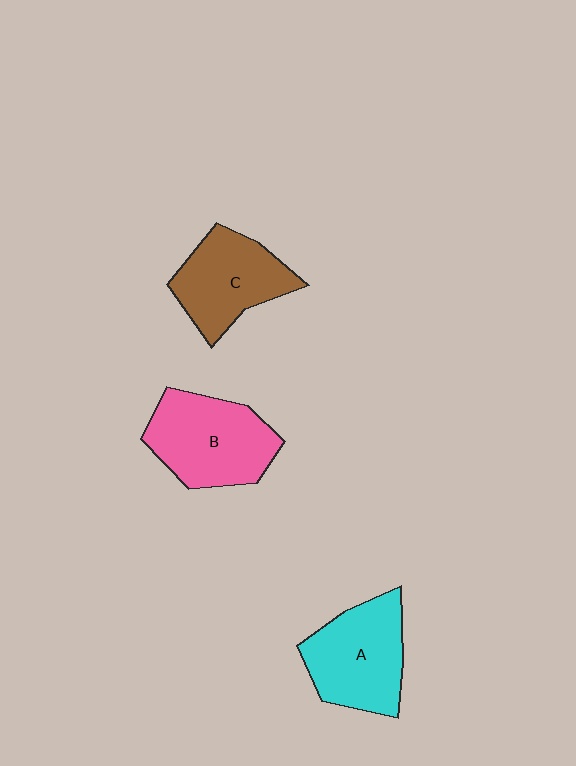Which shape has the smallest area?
Shape C (brown).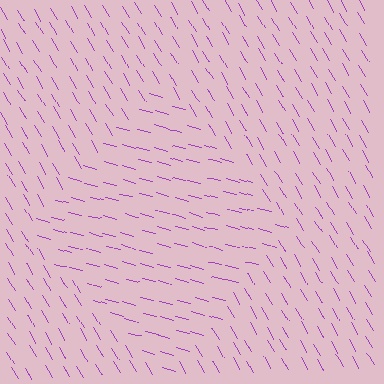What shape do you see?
I see a diamond.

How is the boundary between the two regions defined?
The boundary is defined purely by a change in line orientation (approximately 45 degrees difference). All lines are the same color and thickness.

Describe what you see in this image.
The image is filled with small purple line segments. A diamond region in the image has lines oriented differently from the surrounding lines, creating a visible texture boundary.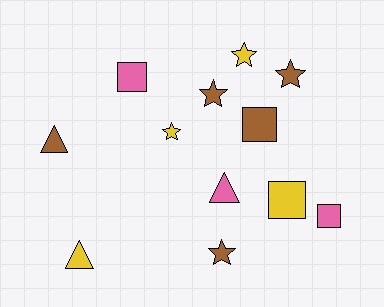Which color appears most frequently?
Brown, with 5 objects.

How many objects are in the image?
There are 12 objects.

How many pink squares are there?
There are 2 pink squares.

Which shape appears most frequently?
Star, with 5 objects.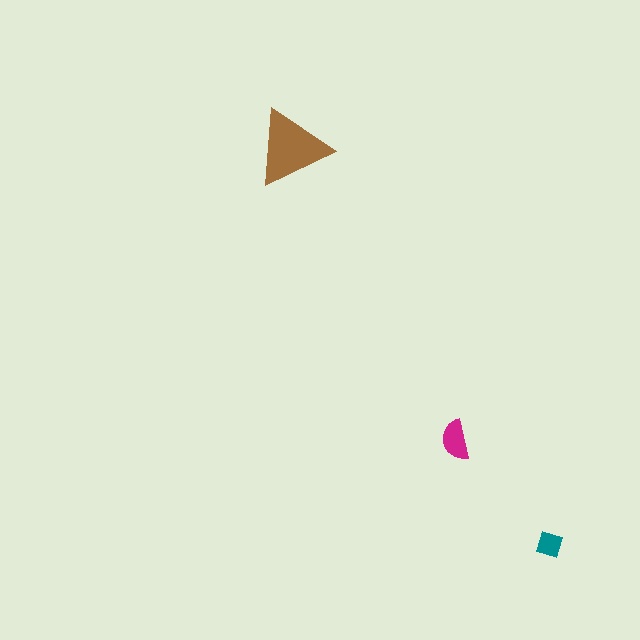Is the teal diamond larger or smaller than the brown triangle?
Smaller.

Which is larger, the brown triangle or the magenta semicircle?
The brown triangle.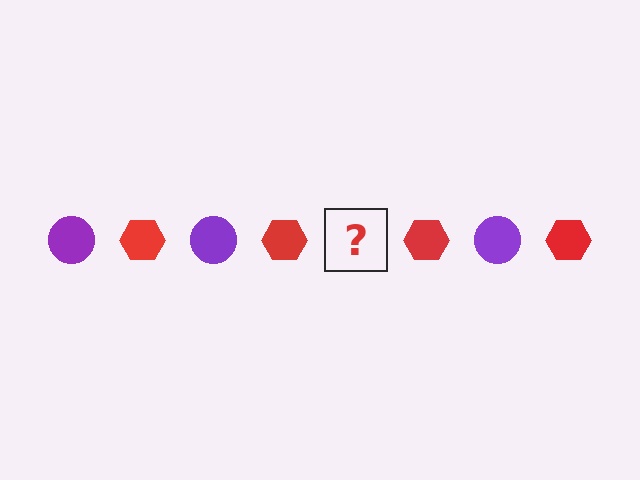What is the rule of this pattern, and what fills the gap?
The rule is that the pattern alternates between purple circle and red hexagon. The gap should be filled with a purple circle.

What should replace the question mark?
The question mark should be replaced with a purple circle.